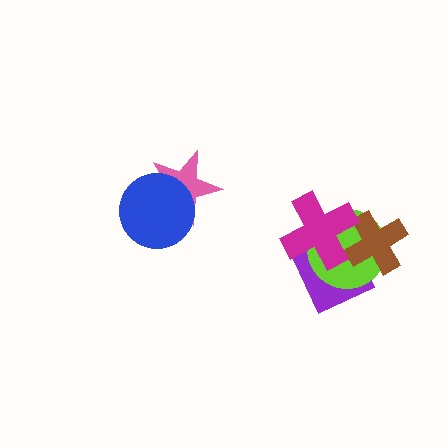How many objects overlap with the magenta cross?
3 objects overlap with the magenta cross.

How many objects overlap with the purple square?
3 objects overlap with the purple square.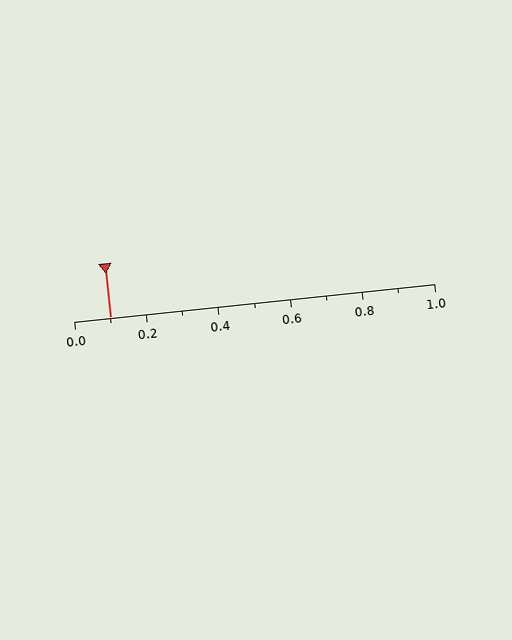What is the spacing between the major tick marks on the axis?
The major ticks are spaced 0.2 apart.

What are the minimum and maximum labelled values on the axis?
The axis runs from 0.0 to 1.0.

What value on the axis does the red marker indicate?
The marker indicates approximately 0.1.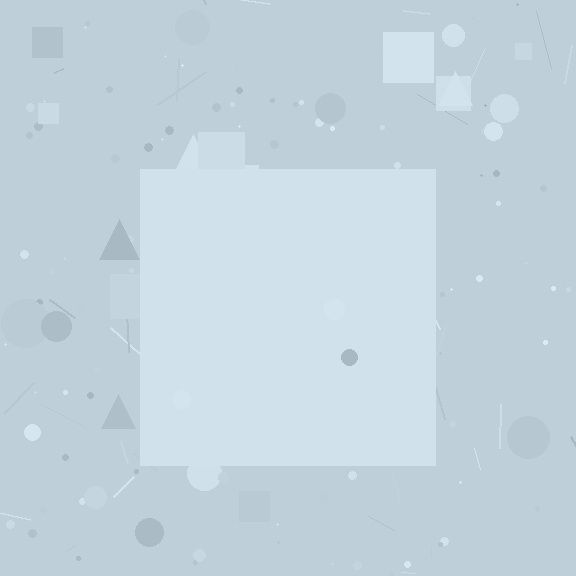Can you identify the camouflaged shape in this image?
The camouflaged shape is a square.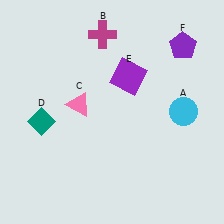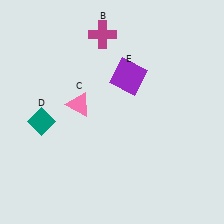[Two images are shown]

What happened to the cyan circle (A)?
The cyan circle (A) was removed in Image 2. It was in the top-right area of Image 1.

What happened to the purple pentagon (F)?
The purple pentagon (F) was removed in Image 2. It was in the top-right area of Image 1.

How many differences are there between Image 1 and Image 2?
There are 2 differences between the two images.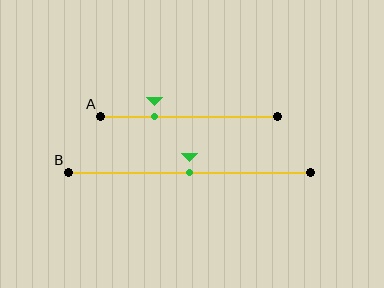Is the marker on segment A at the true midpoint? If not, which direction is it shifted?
No, the marker on segment A is shifted to the left by about 19% of the segment length.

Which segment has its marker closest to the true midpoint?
Segment B has its marker closest to the true midpoint.